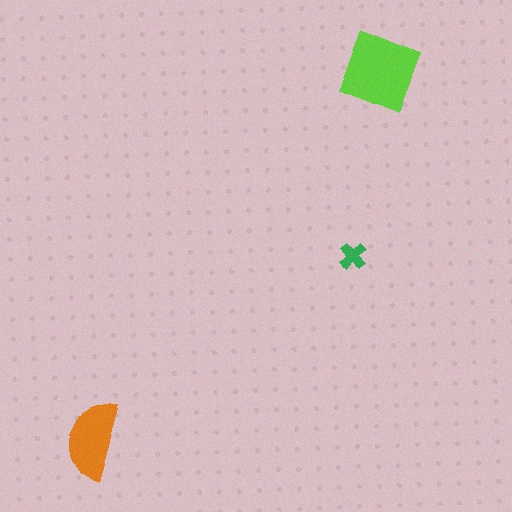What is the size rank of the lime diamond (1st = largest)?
1st.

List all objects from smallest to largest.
The green cross, the orange semicircle, the lime diamond.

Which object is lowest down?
The orange semicircle is bottommost.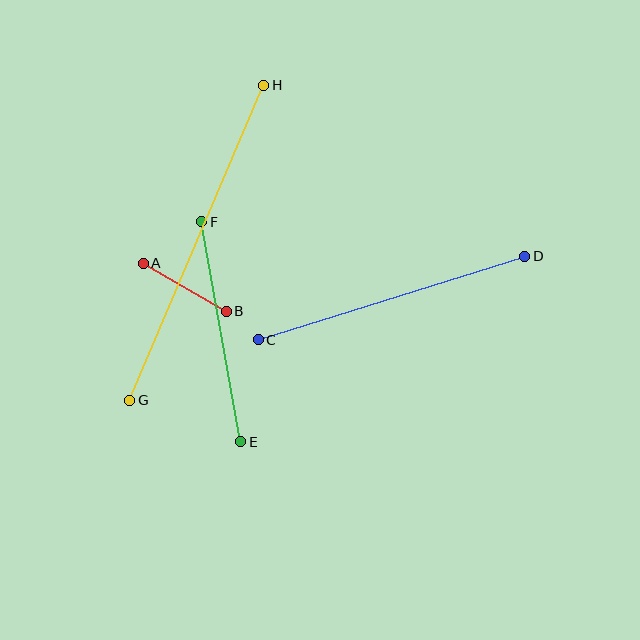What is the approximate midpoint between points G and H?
The midpoint is at approximately (197, 243) pixels.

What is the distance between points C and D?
The distance is approximately 279 pixels.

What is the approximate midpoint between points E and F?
The midpoint is at approximately (221, 332) pixels.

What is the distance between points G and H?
The distance is approximately 342 pixels.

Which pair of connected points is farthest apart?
Points G and H are farthest apart.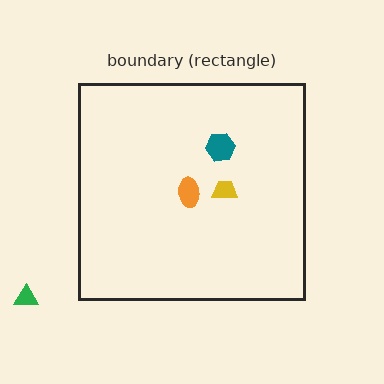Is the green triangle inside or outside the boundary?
Outside.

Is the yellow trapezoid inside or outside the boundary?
Inside.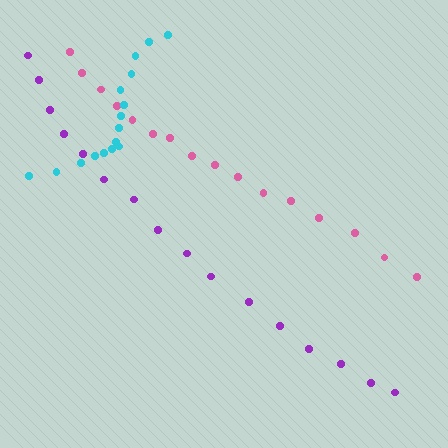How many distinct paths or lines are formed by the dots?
There are 3 distinct paths.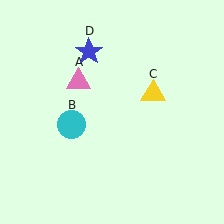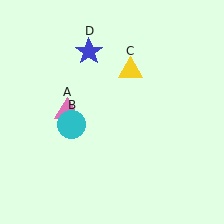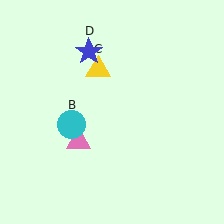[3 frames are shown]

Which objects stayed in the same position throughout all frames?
Cyan circle (object B) and blue star (object D) remained stationary.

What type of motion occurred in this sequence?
The pink triangle (object A), yellow triangle (object C) rotated counterclockwise around the center of the scene.